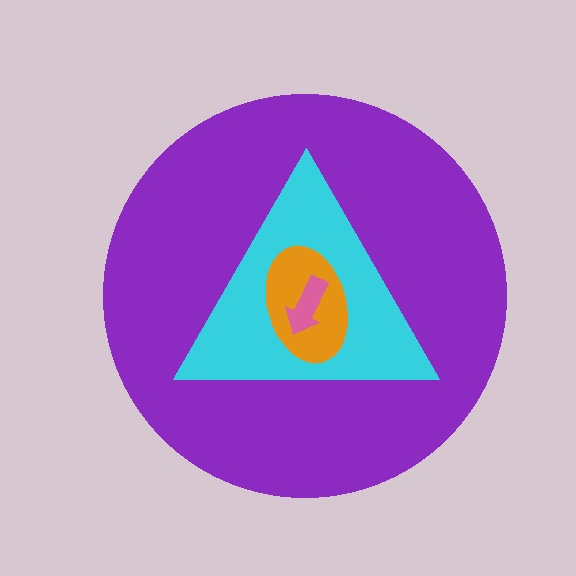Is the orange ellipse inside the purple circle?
Yes.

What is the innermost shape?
The pink arrow.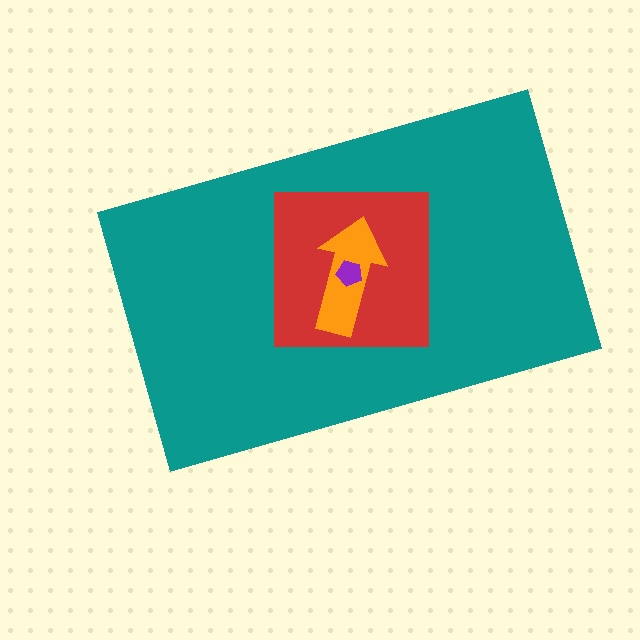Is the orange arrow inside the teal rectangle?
Yes.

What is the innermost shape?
The purple pentagon.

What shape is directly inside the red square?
The orange arrow.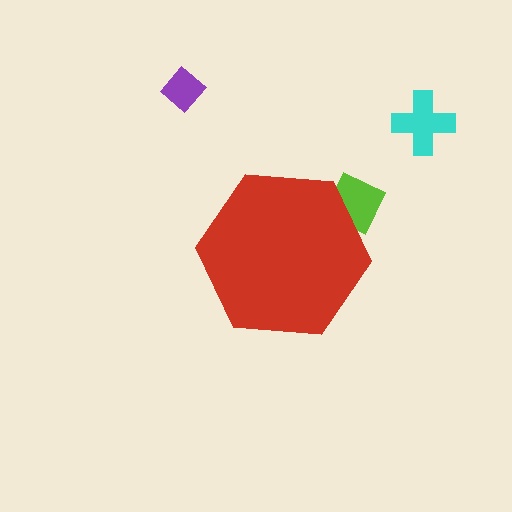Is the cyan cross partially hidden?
No, the cyan cross is fully visible.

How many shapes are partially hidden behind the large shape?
1 shape is partially hidden.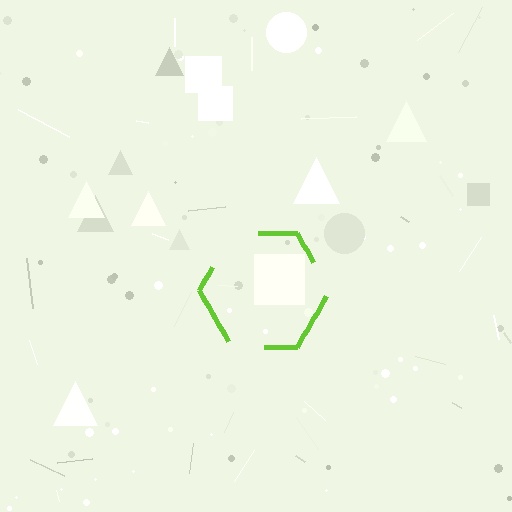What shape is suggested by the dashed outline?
The dashed outline suggests a hexagon.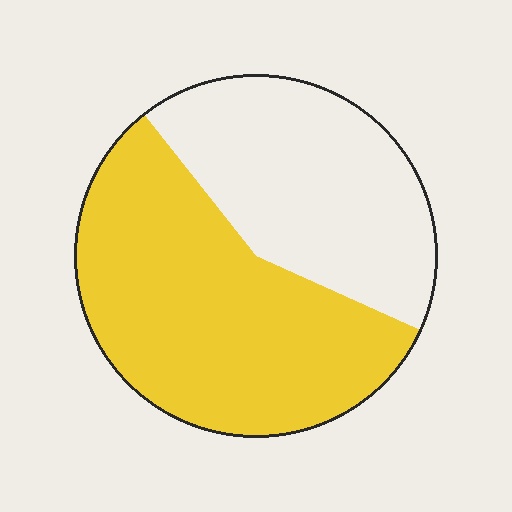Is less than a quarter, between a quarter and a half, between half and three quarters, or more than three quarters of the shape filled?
Between half and three quarters.